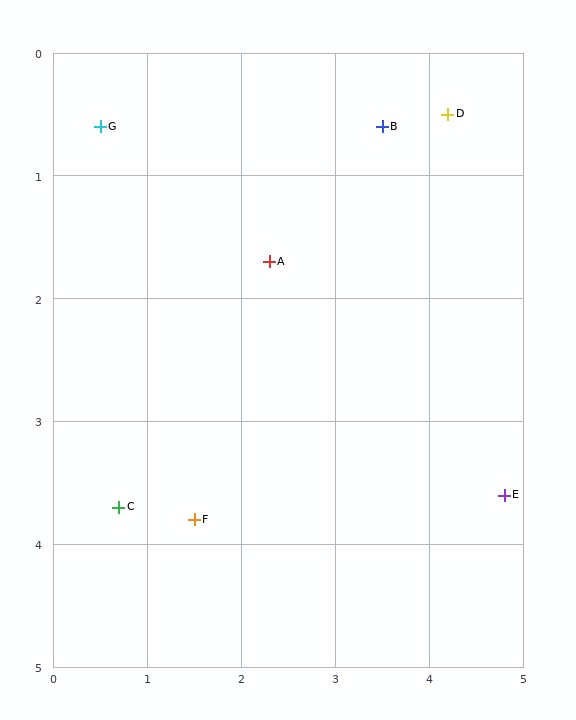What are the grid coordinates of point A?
Point A is at approximately (2.3, 1.7).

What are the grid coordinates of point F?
Point F is at approximately (1.5, 3.8).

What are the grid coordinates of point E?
Point E is at approximately (4.8, 3.6).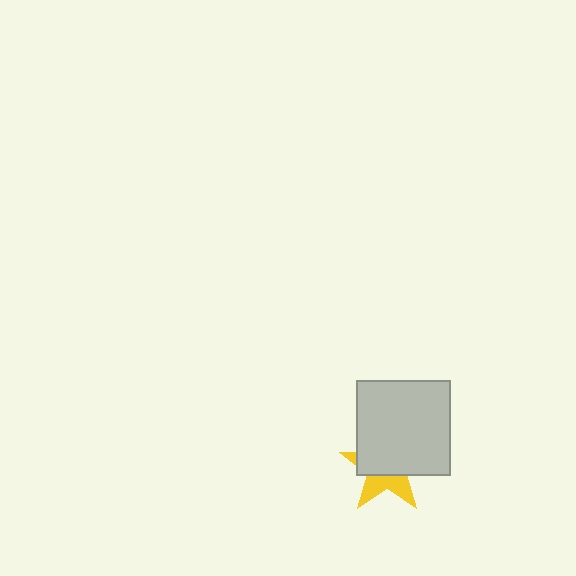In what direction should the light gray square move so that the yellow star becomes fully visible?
The light gray square should move up. That is the shortest direction to clear the overlap and leave the yellow star fully visible.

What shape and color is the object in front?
The object in front is a light gray square.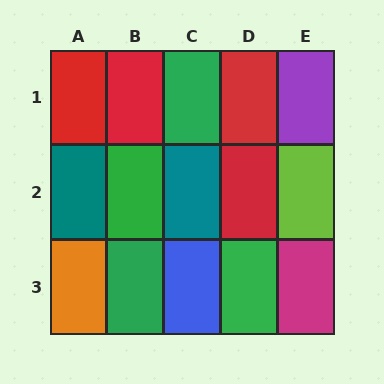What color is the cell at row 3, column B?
Green.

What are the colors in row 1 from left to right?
Red, red, green, red, purple.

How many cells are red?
4 cells are red.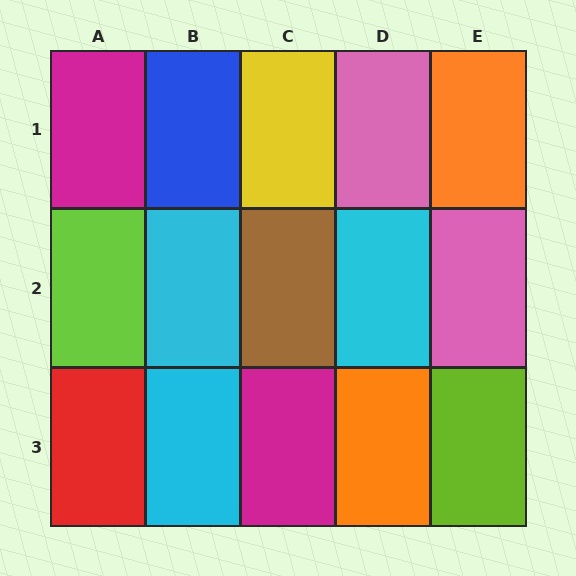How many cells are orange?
2 cells are orange.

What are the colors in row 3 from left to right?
Red, cyan, magenta, orange, lime.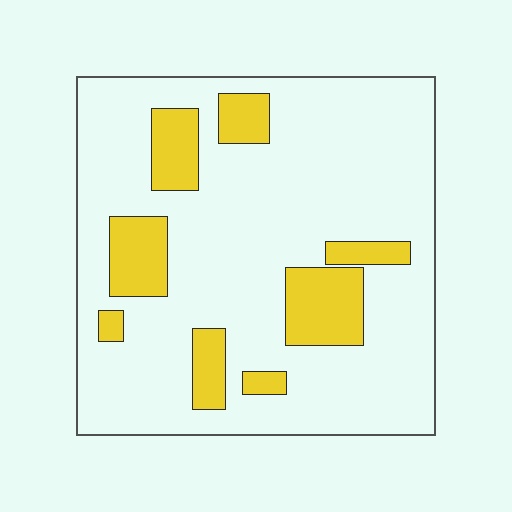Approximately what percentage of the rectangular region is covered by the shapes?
Approximately 20%.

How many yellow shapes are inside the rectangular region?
8.